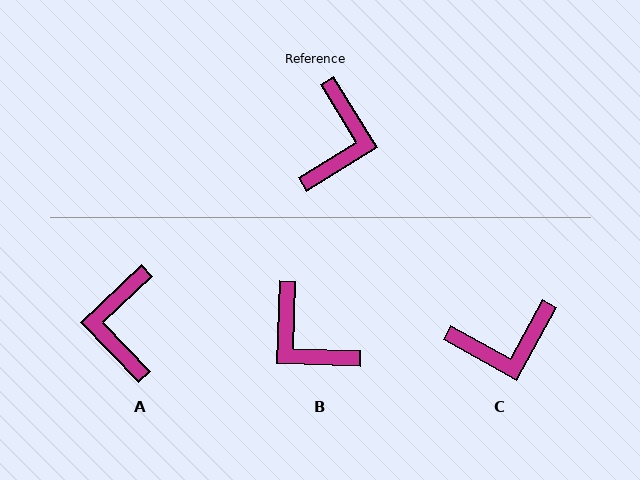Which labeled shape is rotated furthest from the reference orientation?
A, about 168 degrees away.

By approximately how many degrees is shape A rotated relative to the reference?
Approximately 168 degrees clockwise.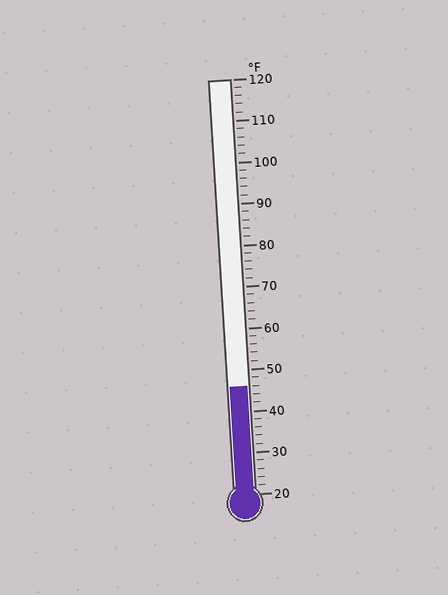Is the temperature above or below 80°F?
The temperature is below 80°F.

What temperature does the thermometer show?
The thermometer shows approximately 46°F.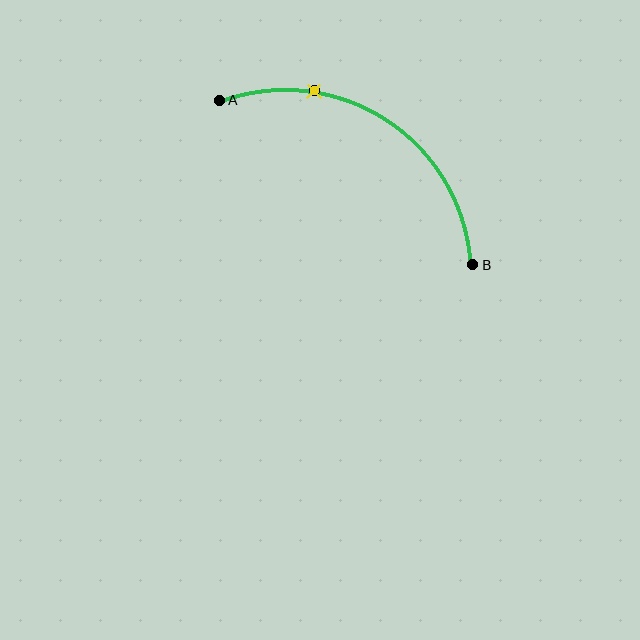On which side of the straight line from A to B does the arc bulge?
The arc bulges above the straight line connecting A and B.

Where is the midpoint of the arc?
The arc midpoint is the point on the curve farthest from the straight line joining A and B. It sits above that line.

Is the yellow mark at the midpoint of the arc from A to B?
No. The yellow mark lies on the arc but is closer to endpoint A. The arc midpoint would be at the point on the curve equidistant along the arc from both A and B.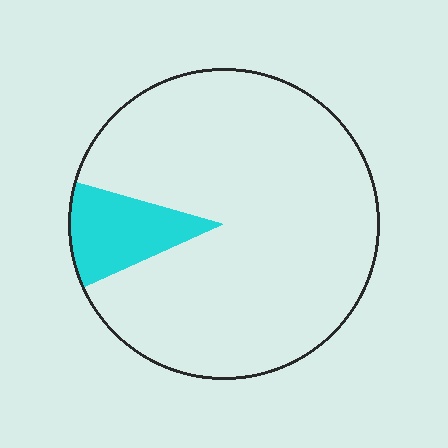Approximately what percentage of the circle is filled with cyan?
Approximately 10%.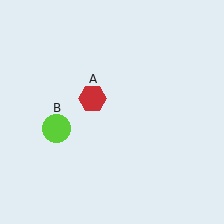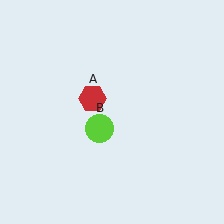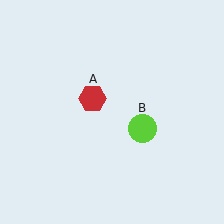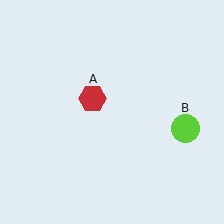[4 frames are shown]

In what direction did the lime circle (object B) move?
The lime circle (object B) moved right.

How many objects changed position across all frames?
1 object changed position: lime circle (object B).